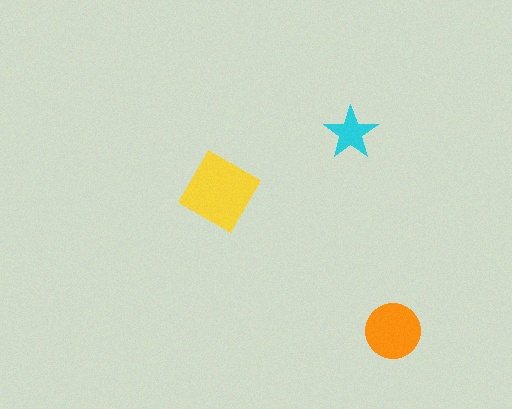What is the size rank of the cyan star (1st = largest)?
3rd.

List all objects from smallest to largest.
The cyan star, the orange circle, the yellow diamond.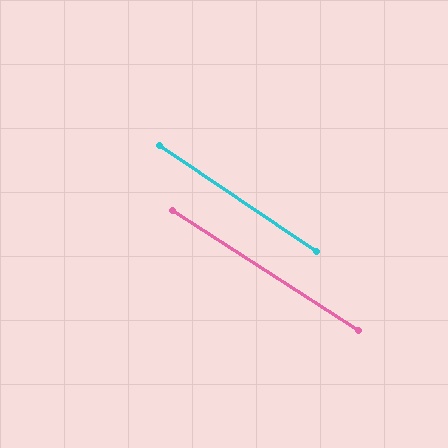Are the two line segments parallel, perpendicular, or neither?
Parallel — their directions differ by only 0.9°.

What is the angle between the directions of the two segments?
Approximately 1 degree.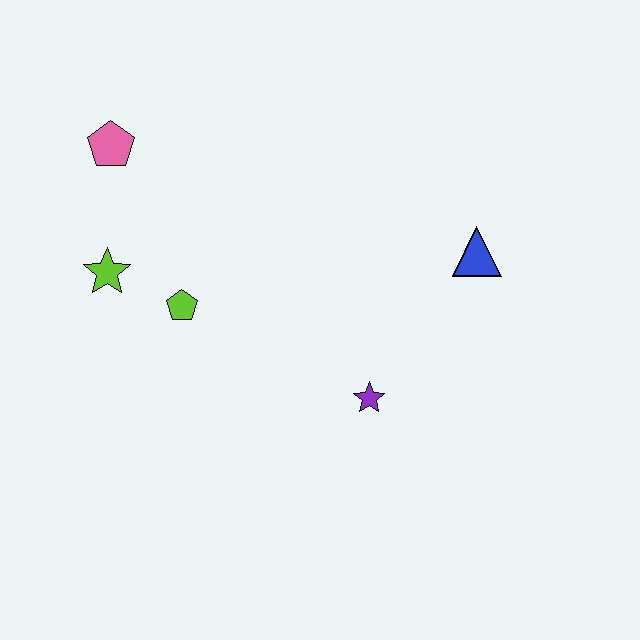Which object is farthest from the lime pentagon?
The blue triangle is farthest from the lime pentagon.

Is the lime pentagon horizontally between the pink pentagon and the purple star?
Yes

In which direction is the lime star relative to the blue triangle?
The lime star is to the left of the blue triangle.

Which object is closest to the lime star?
The lime pentagon is closest to the lime star.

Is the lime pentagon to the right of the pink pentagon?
Yes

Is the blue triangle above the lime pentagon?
Yes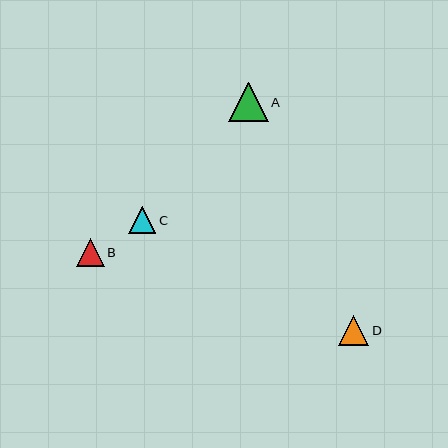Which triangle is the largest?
Triangle A is the largest with a size of approximately 40 pixels.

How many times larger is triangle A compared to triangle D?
Triangle A is approximately 1.3 times the size of triangle D.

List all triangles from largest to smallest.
From largest to smallest: A, D, B, C.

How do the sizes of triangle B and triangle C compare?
Triangle B and triangle C are approximately the same size.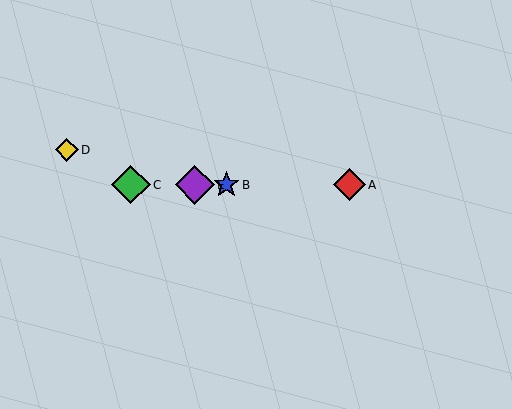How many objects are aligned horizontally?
4 objects (A, B, C, E) are aligned horizontally.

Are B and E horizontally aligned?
Yes, both are at y≈185.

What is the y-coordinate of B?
Object B is at y≈185.